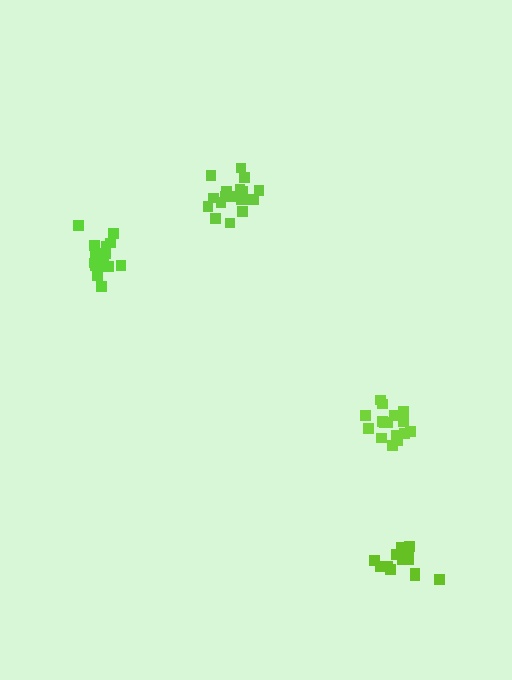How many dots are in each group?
Group 1: 16 dots, Group 2: 14 dots, Group 3: 16 dots, Group 4: 18 dots (64 total).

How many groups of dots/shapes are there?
There are 4 groups.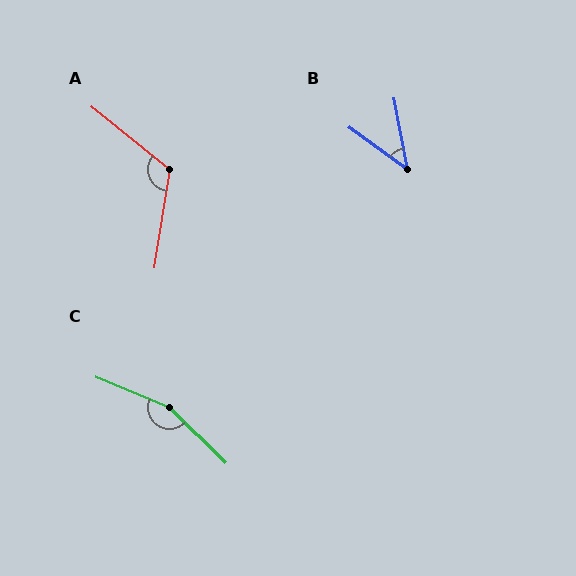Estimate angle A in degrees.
Approximately 120 degrees.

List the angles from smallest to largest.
B (43°), A (120°), C (158°).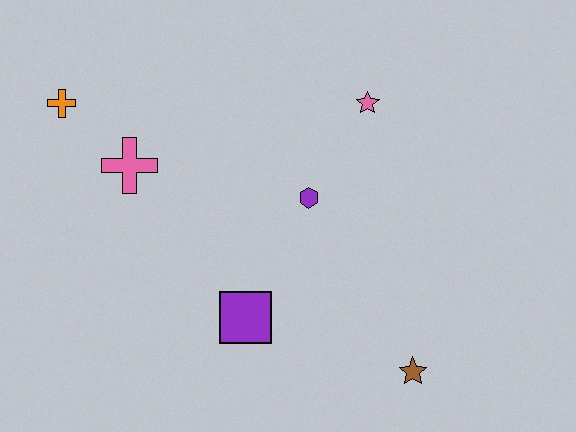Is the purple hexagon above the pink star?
No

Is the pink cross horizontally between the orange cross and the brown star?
Yes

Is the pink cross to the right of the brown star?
No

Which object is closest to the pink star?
The purple hexagon is closest to the pink star.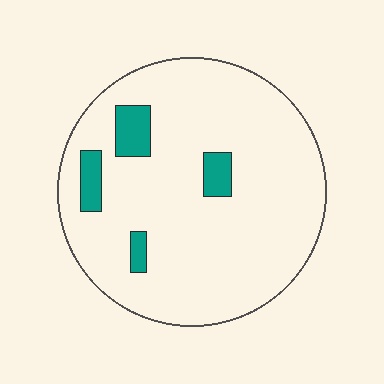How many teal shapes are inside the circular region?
4.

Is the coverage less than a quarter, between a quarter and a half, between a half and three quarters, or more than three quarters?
Less than a quarter.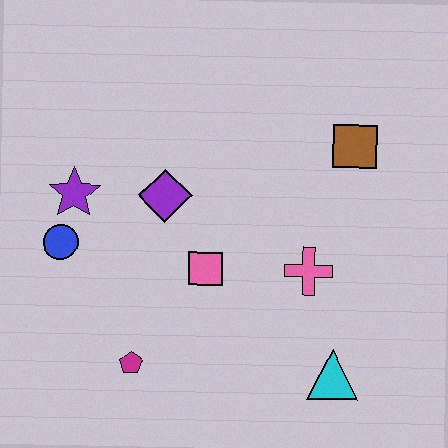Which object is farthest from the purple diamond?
The cyan triangle is farthest from the purple diamond.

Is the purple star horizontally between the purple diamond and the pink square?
No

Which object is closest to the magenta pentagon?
The pink square is closest to the magenta pentagon.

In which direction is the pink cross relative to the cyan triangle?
The pink cross is above the cyan triangle.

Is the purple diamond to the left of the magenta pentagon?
No